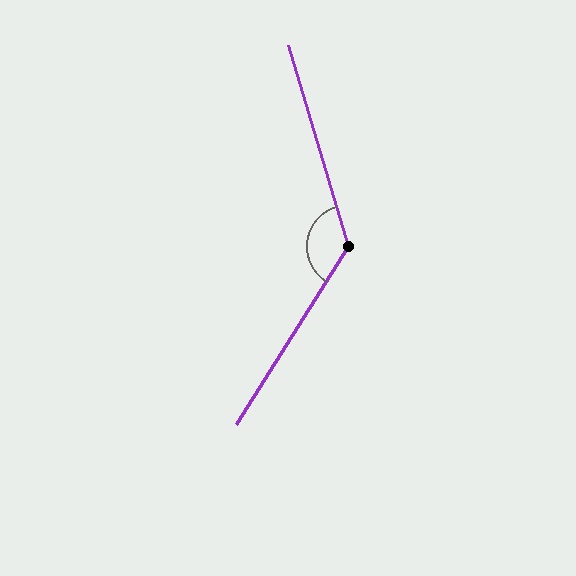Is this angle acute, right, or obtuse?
It is obtuse.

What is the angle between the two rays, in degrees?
Approximately 131 degrees.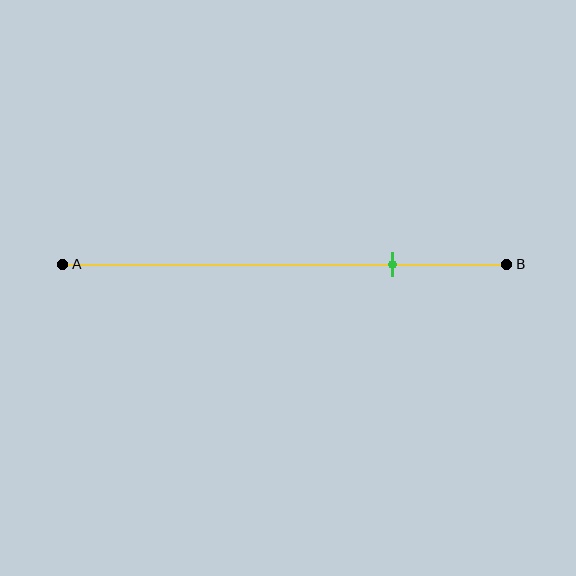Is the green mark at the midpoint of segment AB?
No, the mark is at about 75% from A, not at the 50% midpoint.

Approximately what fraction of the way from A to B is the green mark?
The green mark is approximately 75% of the way from A to B.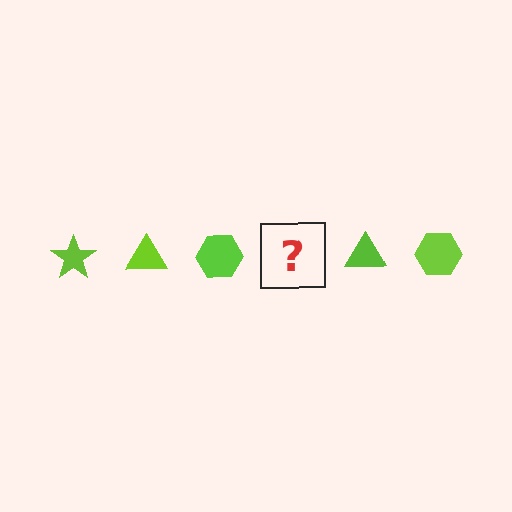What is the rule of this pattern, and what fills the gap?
The rule is that the pattern cycles through star, triangle, hexagon shapes in lime. The gap should be filled with a lime star.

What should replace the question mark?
The question mark should be replaced with a lime star.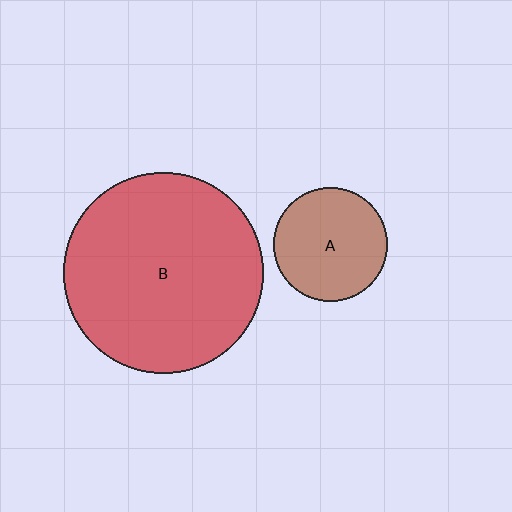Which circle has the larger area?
Circle B (red).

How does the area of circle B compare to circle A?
Approximately 3.1 times.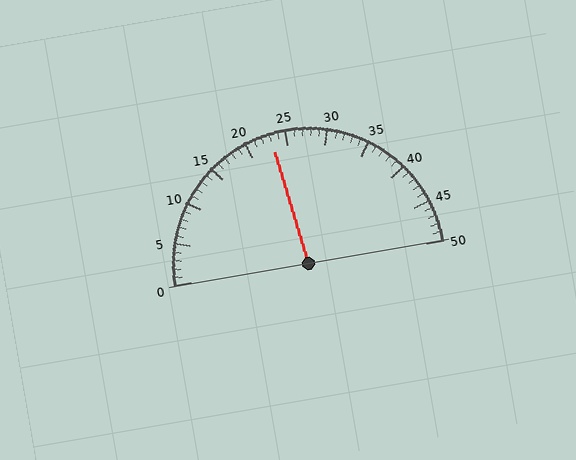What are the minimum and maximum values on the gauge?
The gauge ranges from 0 to 50.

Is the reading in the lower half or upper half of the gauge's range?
The reading is in the lower half of the range (0 to 50).